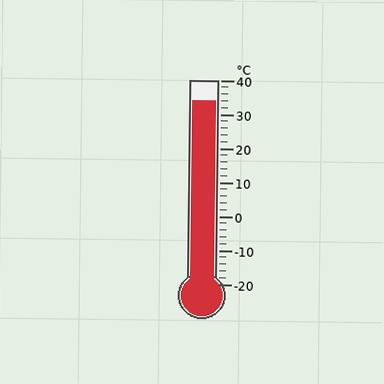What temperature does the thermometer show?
The thermometer shows approximately 34°C.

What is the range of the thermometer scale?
The thermometer scale ranges from -20°C to 40°C.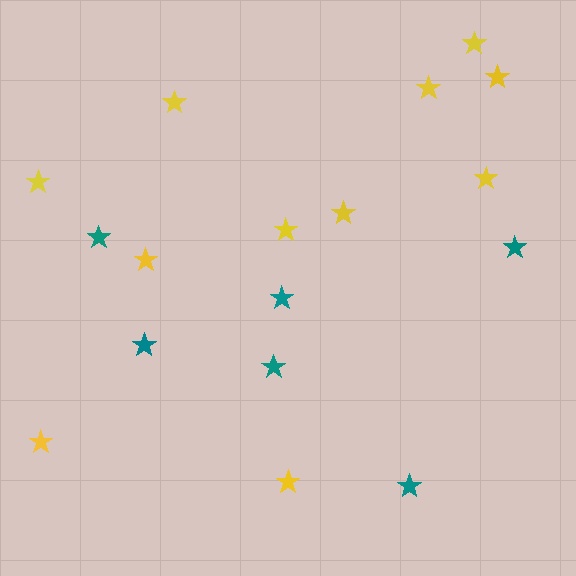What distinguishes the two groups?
There are 2 groups: one group of teal stars (6) and one group of yellow stars (11).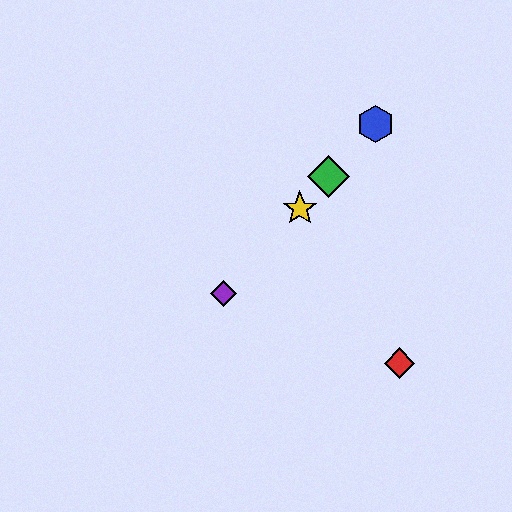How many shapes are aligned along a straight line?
4 shapes (the blue hexagon, the green diamond, the yellow star, the purple diamond) are aligned along a straight line.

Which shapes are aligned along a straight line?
The blue hexagon, the green diamond, the yellow star, the purple diamond are aligned along a straight line.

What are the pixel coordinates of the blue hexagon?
The blue hexagon is at (376, 124).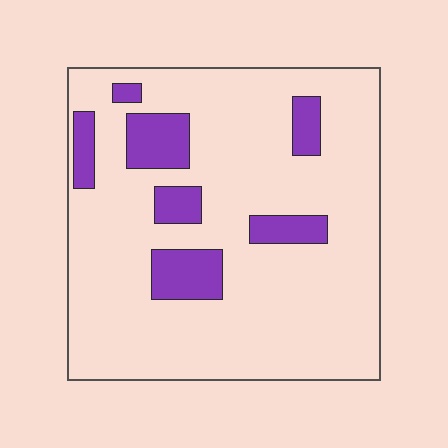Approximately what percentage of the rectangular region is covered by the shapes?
Approximately 15%.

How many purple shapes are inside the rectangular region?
7.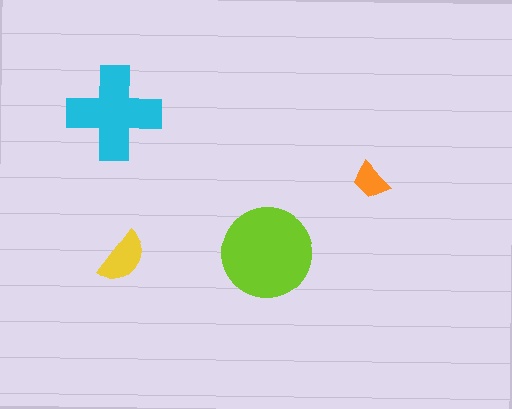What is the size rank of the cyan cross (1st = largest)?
2nd.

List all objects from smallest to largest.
The orange trapezoid, the yellow semicircle, the cyan cross, the lime circle.